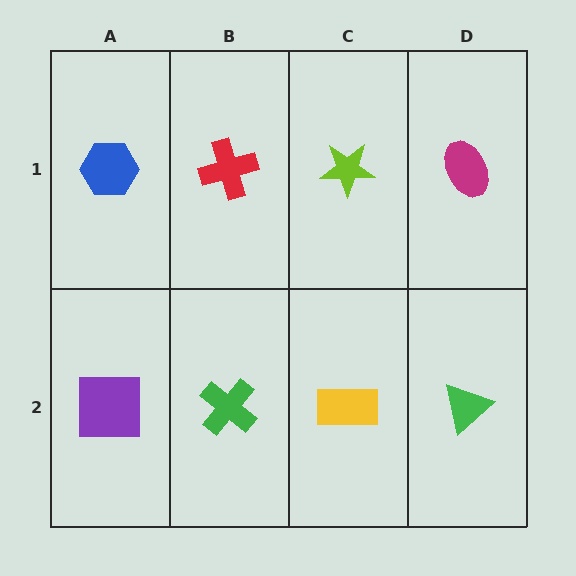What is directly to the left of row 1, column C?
A red cross.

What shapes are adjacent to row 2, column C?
A lime star (row 1, column C), a green cross (row 2, column B), a green triangle (row 2, column D).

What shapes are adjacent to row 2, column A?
A blue hexagon (row 1, column A), a green cross (row 2, column B).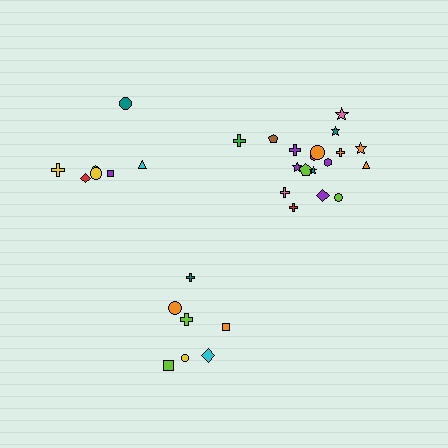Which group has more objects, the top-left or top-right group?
The top-right group.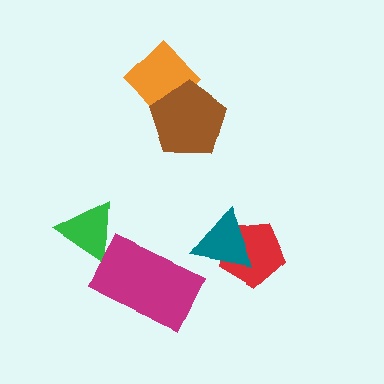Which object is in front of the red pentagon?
The teal triangle is in front of the red pentagon.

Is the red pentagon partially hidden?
Yes, it is partially covered by another shape.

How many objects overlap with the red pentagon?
1 object overlaps with the red pentagon.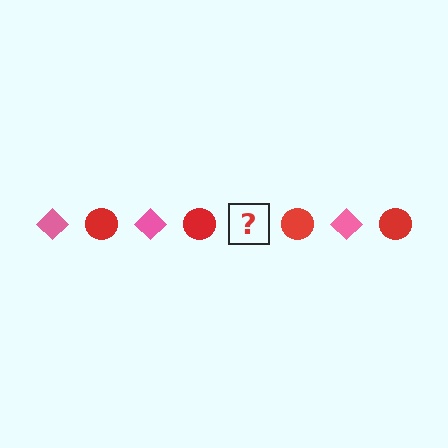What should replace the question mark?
The question mark should be replaced with a pink diamond.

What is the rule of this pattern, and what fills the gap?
The rule is that the pattern alternates between pink diamond and red circle. The gap should be filled with a pink diamond.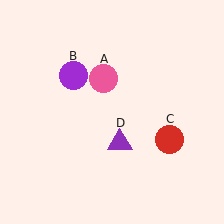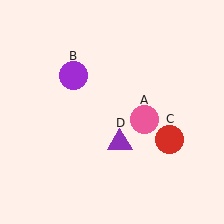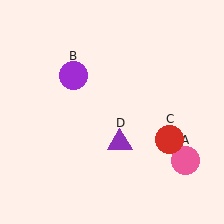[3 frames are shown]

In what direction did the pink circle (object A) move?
The pink circle (object A) moved down and to the right.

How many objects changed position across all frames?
1 object changed position: pink circle (object A).